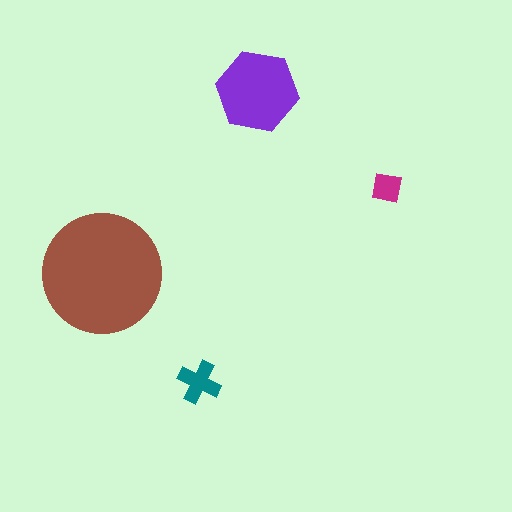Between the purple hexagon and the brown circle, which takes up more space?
The brown circle.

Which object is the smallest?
The magenta square.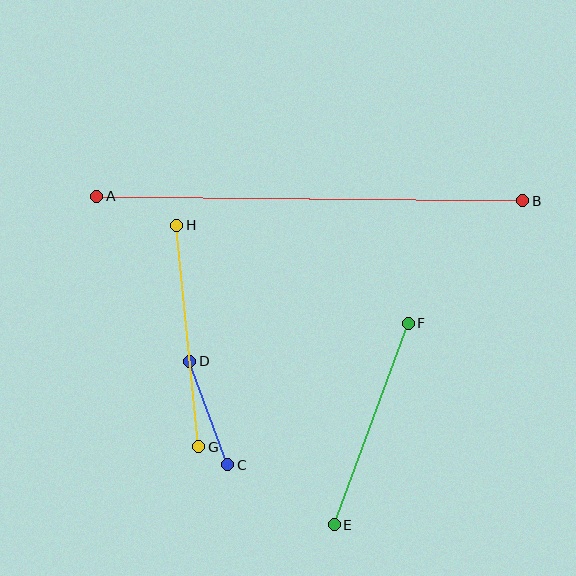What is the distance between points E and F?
The distance is approximately 215 pixels.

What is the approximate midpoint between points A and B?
The midpoint is at approximately (310, 199) pixels.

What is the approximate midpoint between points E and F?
The midpoint is at approximately (371, 424) pixels.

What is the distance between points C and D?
The distance is approximately 110 pixels.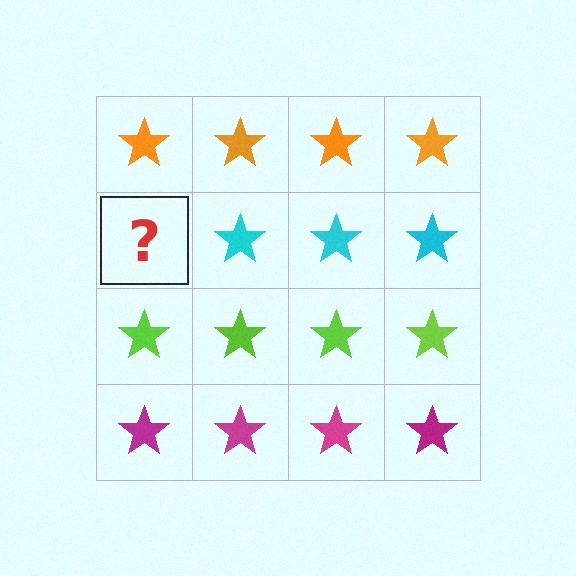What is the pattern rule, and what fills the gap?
The rule is that each row has a consistent color. The gap should be filled with a cyan star.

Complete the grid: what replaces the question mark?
The question mark should be replaced with a cyan star.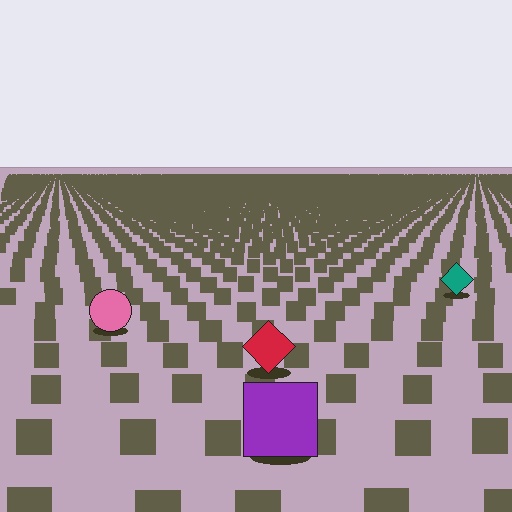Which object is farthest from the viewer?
The teal diamond is farthest from the viewer. It appears smaller and the ground texture around it is denser.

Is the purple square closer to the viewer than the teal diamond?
Yes. The purple square is closer — you can tell from the texture gradient: the ground texture is coarser near it.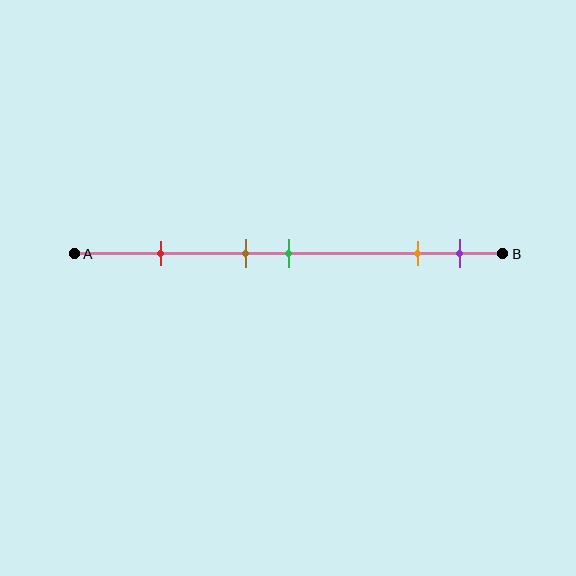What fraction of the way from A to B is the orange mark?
The orange mark is approximately 80% (0.8) of the way from A to B.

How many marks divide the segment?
There are 5 marks dividing the segment.